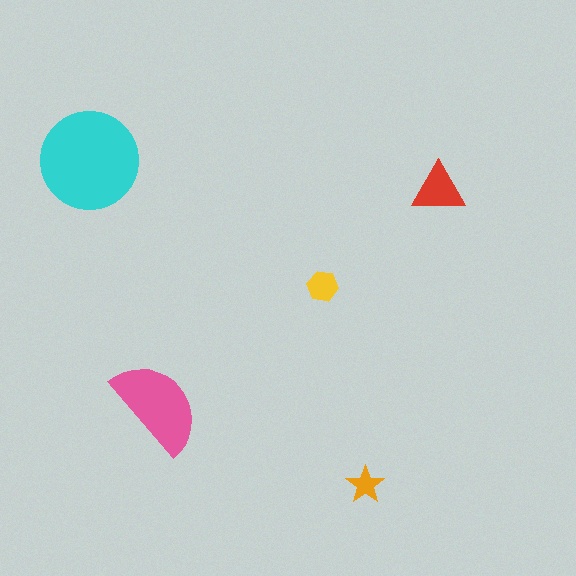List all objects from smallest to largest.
The orange star, the yellow hexagon, the red triangle, the pink semicircle, the cyan circle.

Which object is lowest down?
The orange star is bottommost.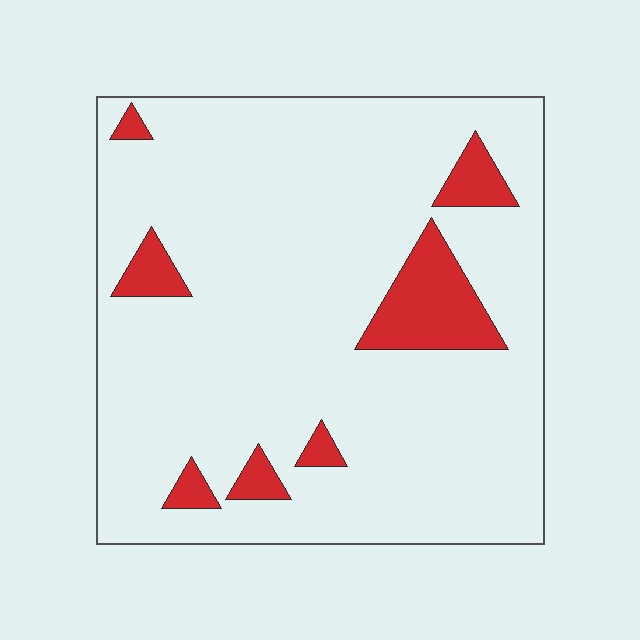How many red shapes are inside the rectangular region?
7.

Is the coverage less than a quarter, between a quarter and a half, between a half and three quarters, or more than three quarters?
Less than a quarter.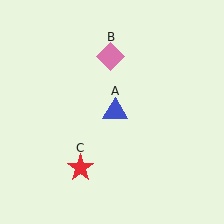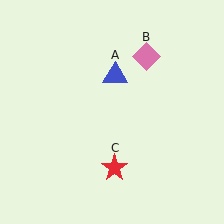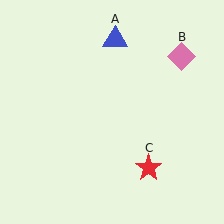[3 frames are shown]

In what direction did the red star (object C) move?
The red star (object C) moved right.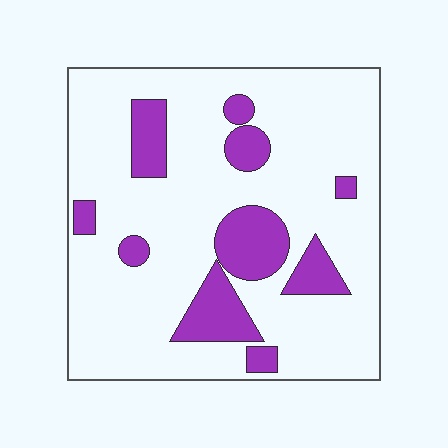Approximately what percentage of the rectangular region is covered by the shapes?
Approximately 20%.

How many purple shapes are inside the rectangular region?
10.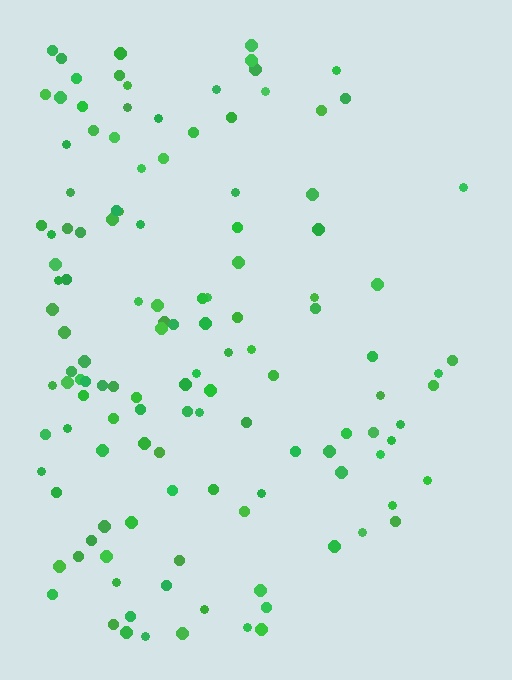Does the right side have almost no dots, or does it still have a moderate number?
Still a moderate number, just noticeably fewer than the left.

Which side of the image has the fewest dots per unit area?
The right.